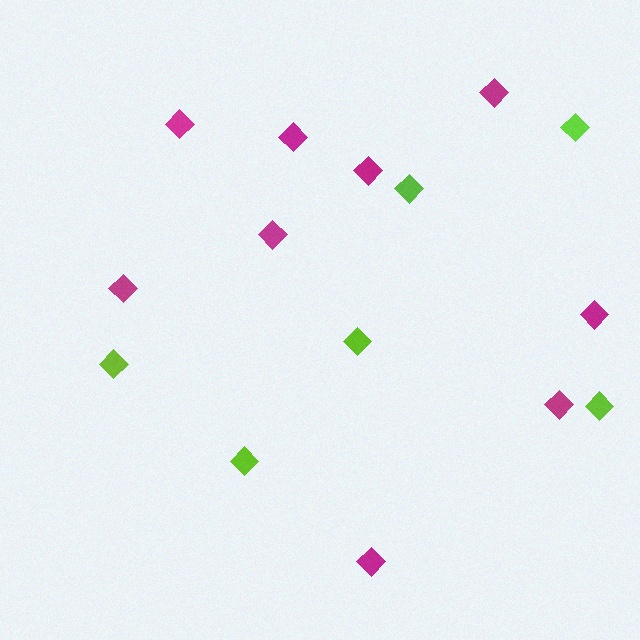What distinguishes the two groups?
There are 2 groups: one group of lime diamonds (6) and one group of magenta diamonds (9).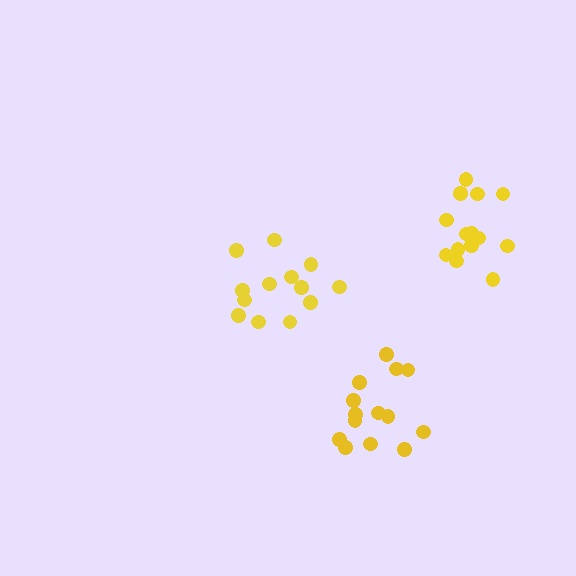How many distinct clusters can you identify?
There are 3 distinct clusters.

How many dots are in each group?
Group 1: 13 dots, Group 2: 14 dots, Group 3: 14 dots (41 total).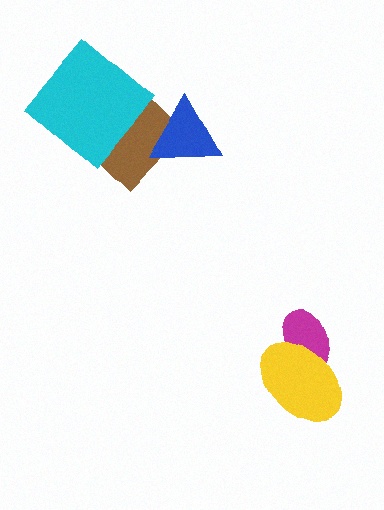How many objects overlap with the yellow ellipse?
1 object overlaps with the yellow ellipse.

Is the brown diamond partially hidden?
Yes, it is partially covered by another shape.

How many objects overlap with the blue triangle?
1 object overlaps with the blue triangle.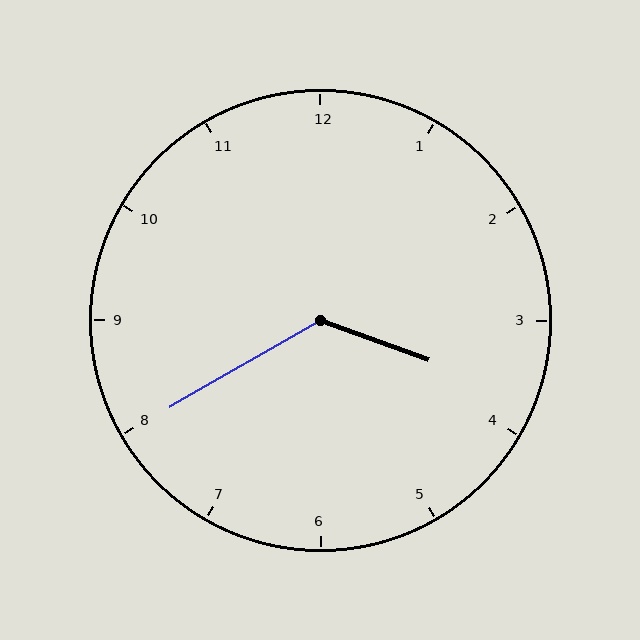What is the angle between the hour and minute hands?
Approximately 130 degrees.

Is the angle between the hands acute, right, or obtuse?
It is obtuse.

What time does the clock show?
3:40.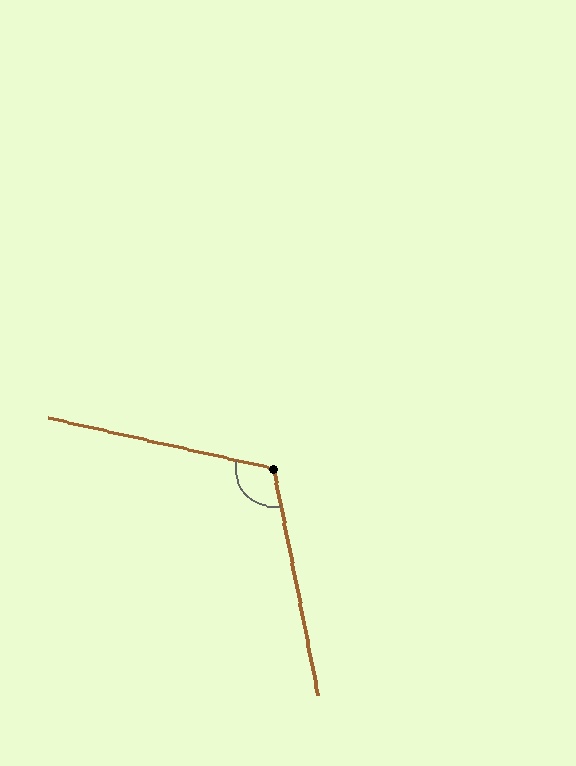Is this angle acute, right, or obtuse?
It is obtuse.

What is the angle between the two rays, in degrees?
Approximately 114 degrees.